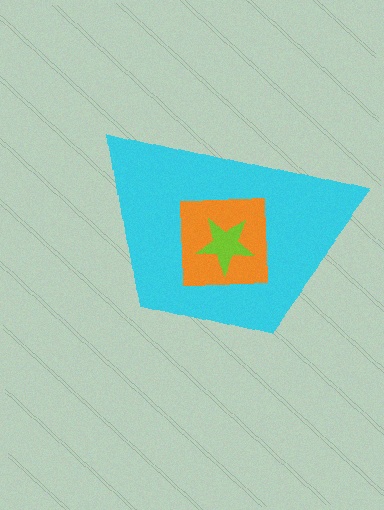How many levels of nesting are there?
3.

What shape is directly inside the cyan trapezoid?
The orange square.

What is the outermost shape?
The cyan trapezoid.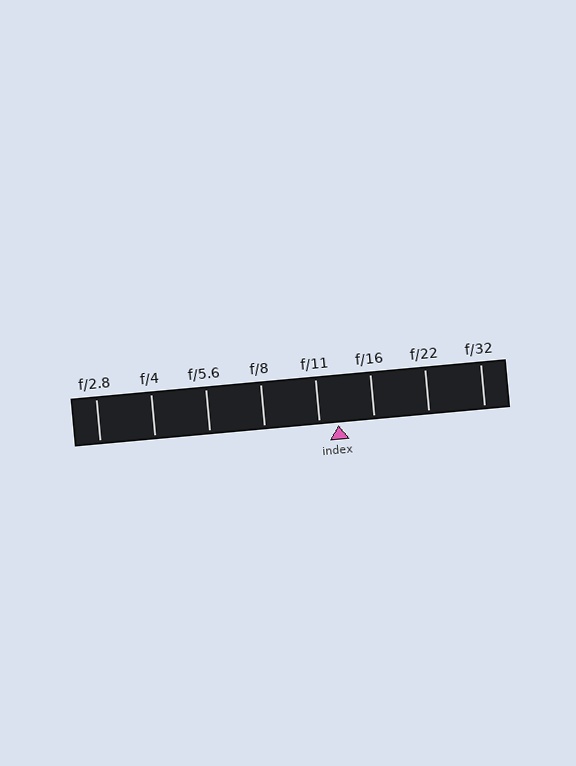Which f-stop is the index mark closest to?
The index mark is closest to f/11.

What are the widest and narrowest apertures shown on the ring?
The widest aperture shown is f/2.8 and the narrowest is f/32.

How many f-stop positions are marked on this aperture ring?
There are 8 f-stop positions marked.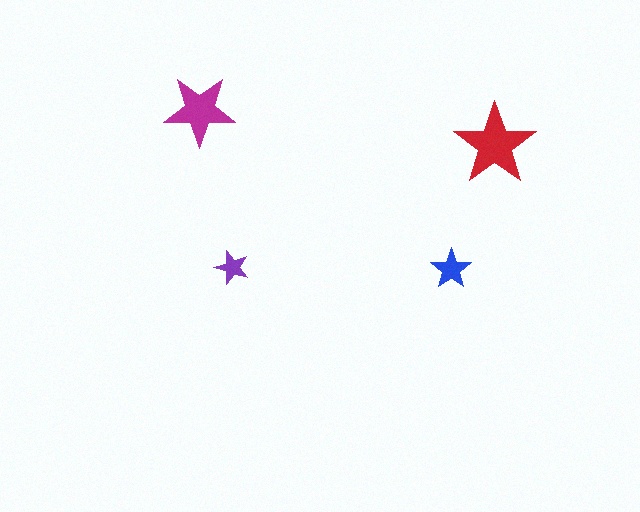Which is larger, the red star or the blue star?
The red one.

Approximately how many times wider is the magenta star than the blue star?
About 2 times wider.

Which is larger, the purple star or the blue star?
The blue one.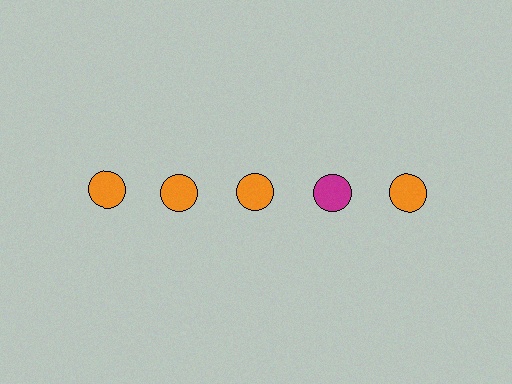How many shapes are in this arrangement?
There are 5 shapes arranged in a grid pattern.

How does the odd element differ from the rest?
It has a different color: magenta instead of orange.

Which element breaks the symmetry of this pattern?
The magenta circle in the top row, second from right column breaks the symmetry. All other shapes are orange circles.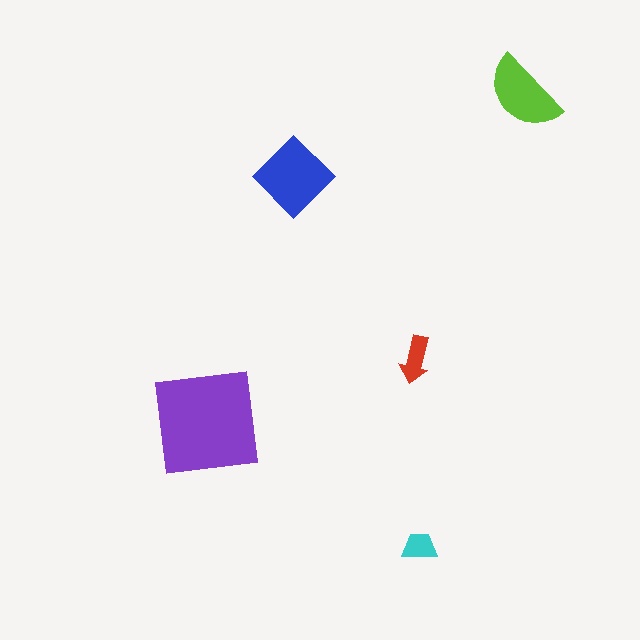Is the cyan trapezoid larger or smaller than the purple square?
Smaller.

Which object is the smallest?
The cyan trapezoid.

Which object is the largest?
The purple square.